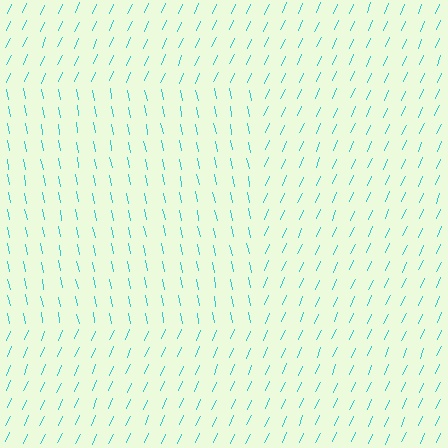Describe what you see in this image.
The image is filled with small cyan line segments. A rectangle region in the image has lines oriented differently from the surrounding lines, creating a visible texture boundary.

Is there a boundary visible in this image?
Yes, there is a texture boundary formed by a change in line orientation.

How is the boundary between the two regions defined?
The boundary is defined purely by a change in line orientation (approximately 35 degrees difference). All lines are the same color and thickness.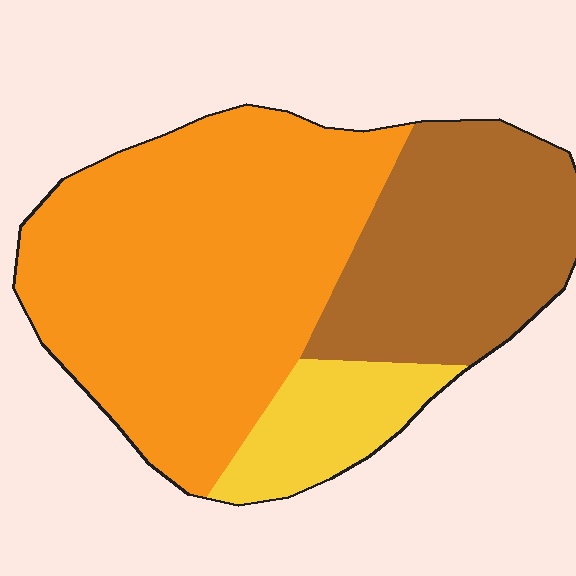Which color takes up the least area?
Yellow, at roughly 10%.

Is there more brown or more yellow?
Brown.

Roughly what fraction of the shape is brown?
Brown covers 30% of the shape.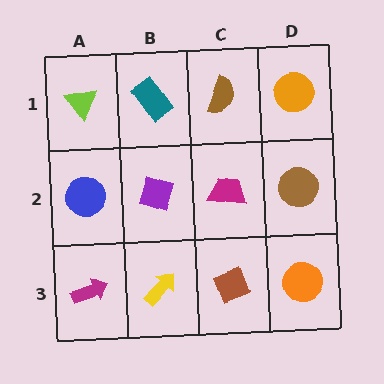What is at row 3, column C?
A brown diamond.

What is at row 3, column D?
An orange circle.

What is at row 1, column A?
A lime triangle.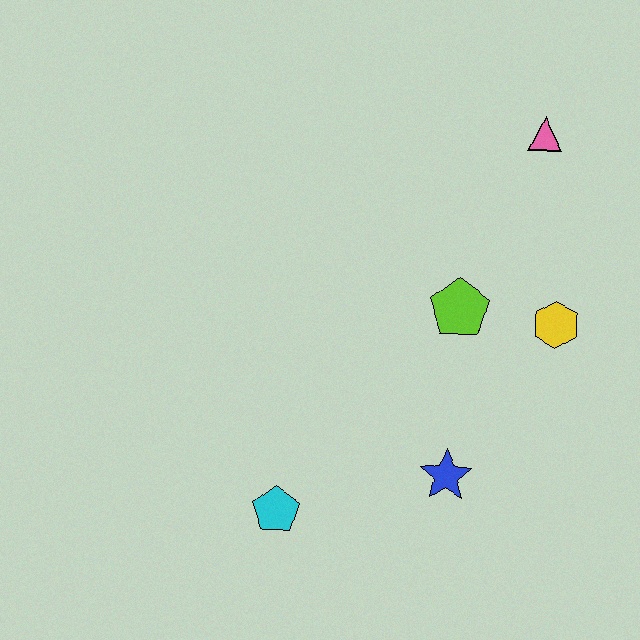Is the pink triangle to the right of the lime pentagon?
Yes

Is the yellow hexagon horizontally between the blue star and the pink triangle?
No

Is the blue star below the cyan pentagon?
No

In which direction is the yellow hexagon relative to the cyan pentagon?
The yellow hexagon is to the right of the cyan pentagon.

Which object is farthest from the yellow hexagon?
The cyan pentagon is farthest from the yellow hexagon.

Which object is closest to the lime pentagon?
The yellow hexagon is closest to the lime pentagon.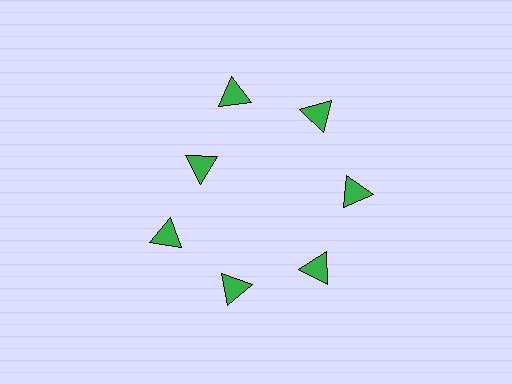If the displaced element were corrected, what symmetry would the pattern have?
It would have 7-fold rotational symmetry — the pattern would map onto itself every 51 degrees.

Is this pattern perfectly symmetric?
No. The 7 green triangles are arranged in a ring, but one element near the 10 o'clock position is pulled inward toward the center, breaking the 7-fold rotational symmetry.